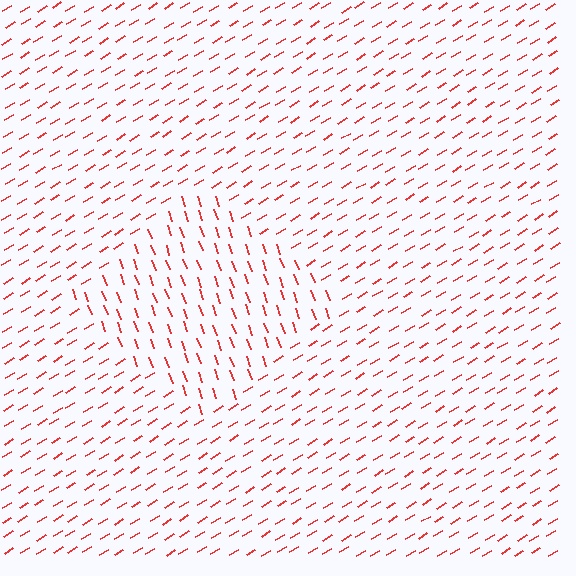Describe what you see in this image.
The image is filled with small red line segments. A diamond region in the image has lines oriented differently from the surrounding lines, creating a visible texture boundary.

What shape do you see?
I see a diamond.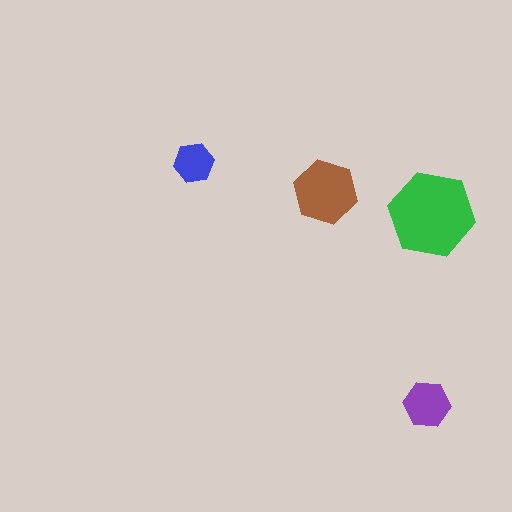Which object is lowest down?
The purple hexagon is bottommost.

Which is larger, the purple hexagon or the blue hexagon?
The purple one.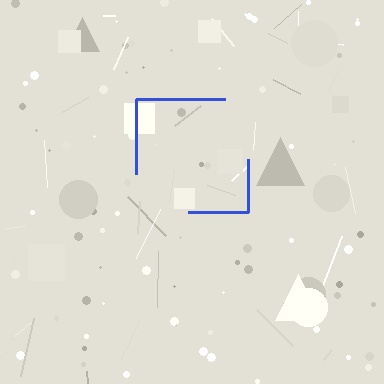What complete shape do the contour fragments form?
The contour fragments form a square.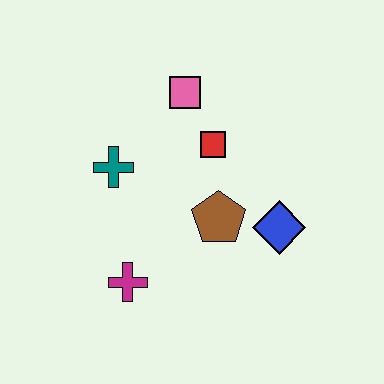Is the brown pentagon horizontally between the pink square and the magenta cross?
No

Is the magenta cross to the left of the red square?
Yes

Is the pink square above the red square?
Yes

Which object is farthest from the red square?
The magenta cross is farthest from the red square.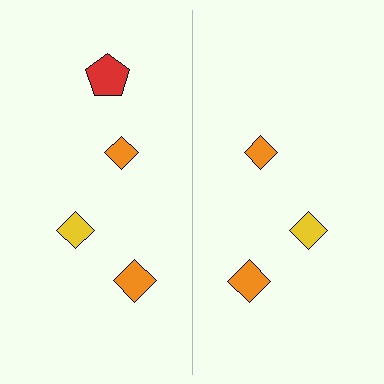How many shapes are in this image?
There are 7 shapes in this image.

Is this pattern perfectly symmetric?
No, the pattern is not perfectly symmetric. A red pentagon is missing from the right side.